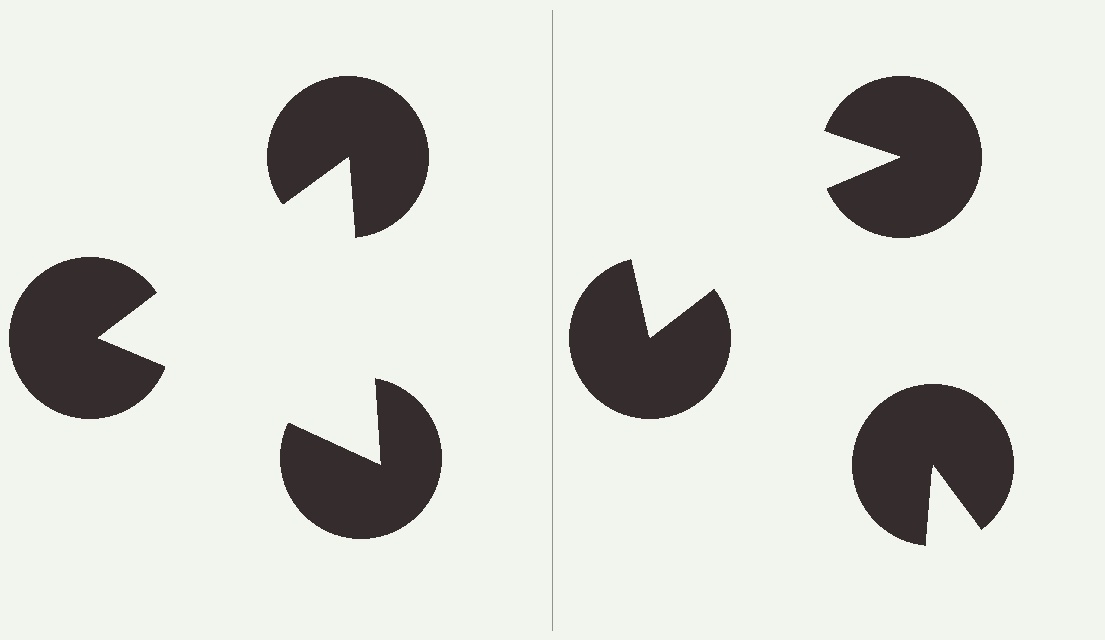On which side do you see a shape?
An illusory triangle appears on the left side. On the right side the wedge cuts are rotated, so no coherent shape forms.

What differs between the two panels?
The pac-man discs are positioned identically on both sides; only the wedge orientations differ. On the left they align to a triangle; on the right they are misaligned.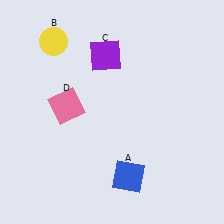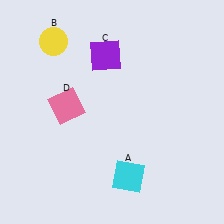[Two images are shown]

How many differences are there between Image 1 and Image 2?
There is 1 difference between the two images.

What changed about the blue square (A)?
In Image 1, A is blue. In Image 2, it changed to cyan.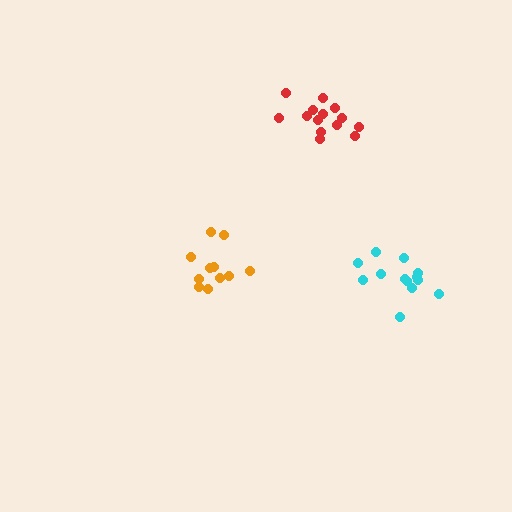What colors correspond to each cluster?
The clusters are colored: cyan, orange, red.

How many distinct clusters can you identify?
There are 3 distinct clusters.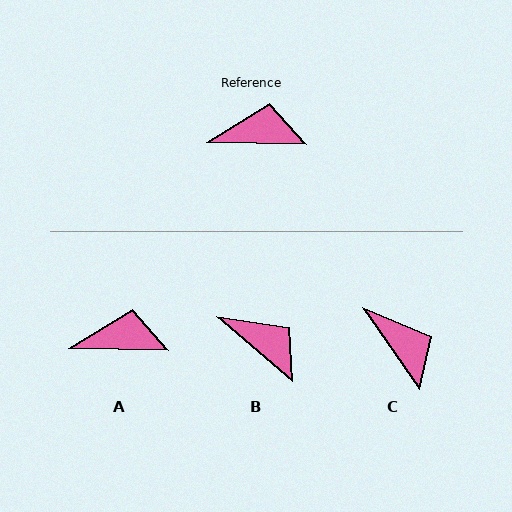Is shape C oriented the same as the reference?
No, it is off by about 55 degrees.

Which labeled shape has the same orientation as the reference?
A.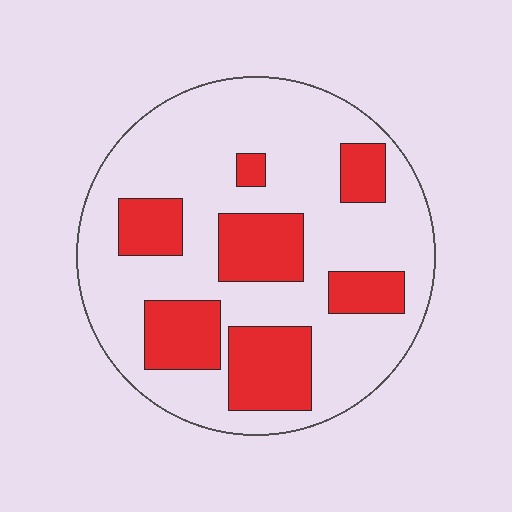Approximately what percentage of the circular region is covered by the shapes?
Approximately 30%.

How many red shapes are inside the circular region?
7.